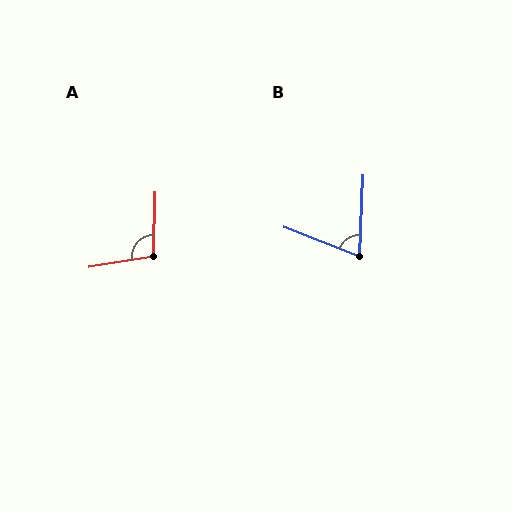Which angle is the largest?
A, at approximately 101 degrees.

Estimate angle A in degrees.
Approximately 101 degrees.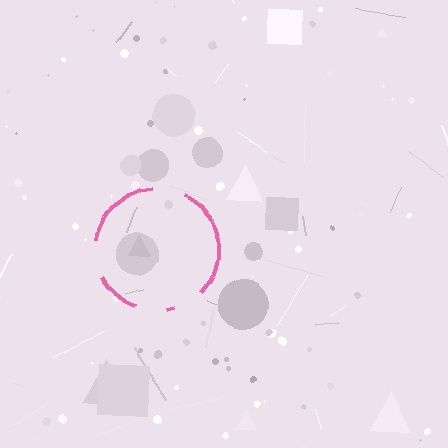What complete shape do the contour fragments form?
The contour fragments form a circle.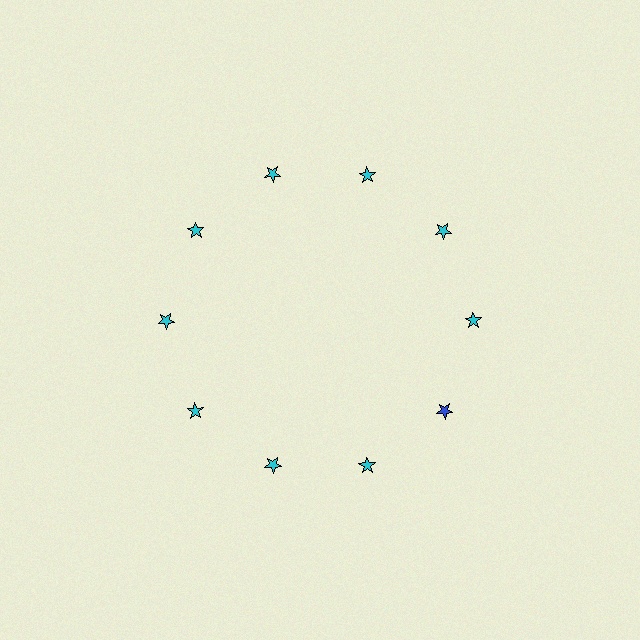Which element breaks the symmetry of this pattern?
The blue star at roughly the 4 o'clock position breaks the symmetry. All other shapes are cyan stars.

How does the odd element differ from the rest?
It has a different color: blue instead of cyan.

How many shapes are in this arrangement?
There are 10 shapes arranged in a ring pattern.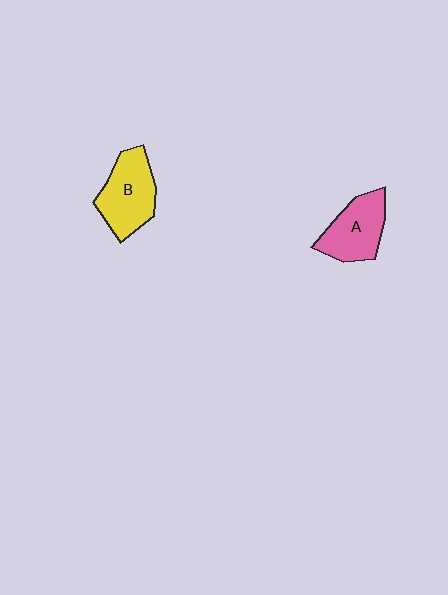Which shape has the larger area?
Shape B (yellow).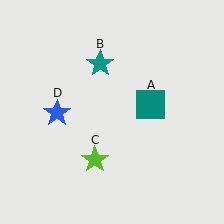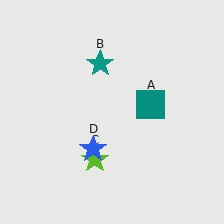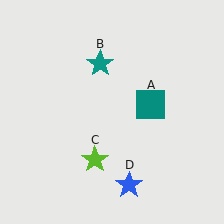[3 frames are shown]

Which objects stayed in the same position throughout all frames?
Teal square (object A) and teal star (object B) and lime star (object C) remained stationary.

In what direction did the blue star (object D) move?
The blue star (object D) moved down and to the right.